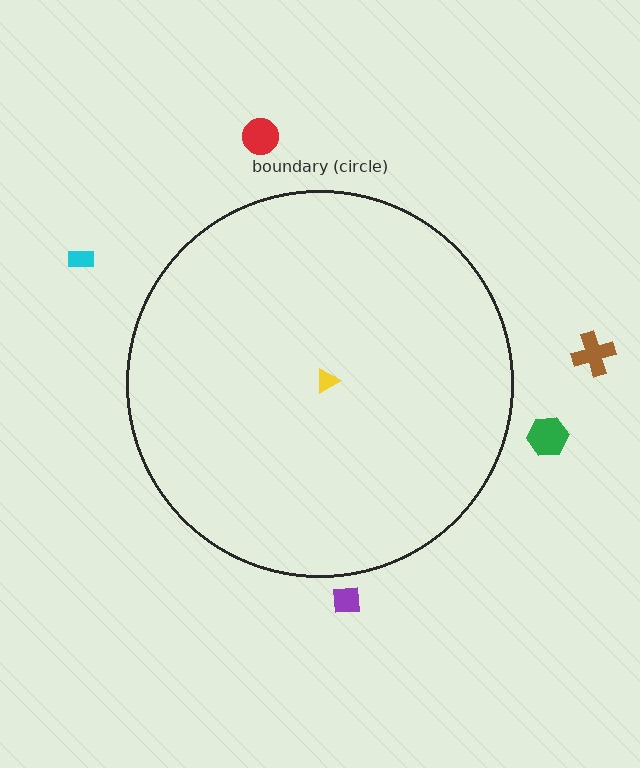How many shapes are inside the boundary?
1 inside, 5 outside.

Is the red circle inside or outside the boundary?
Outside.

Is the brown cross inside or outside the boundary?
Outside.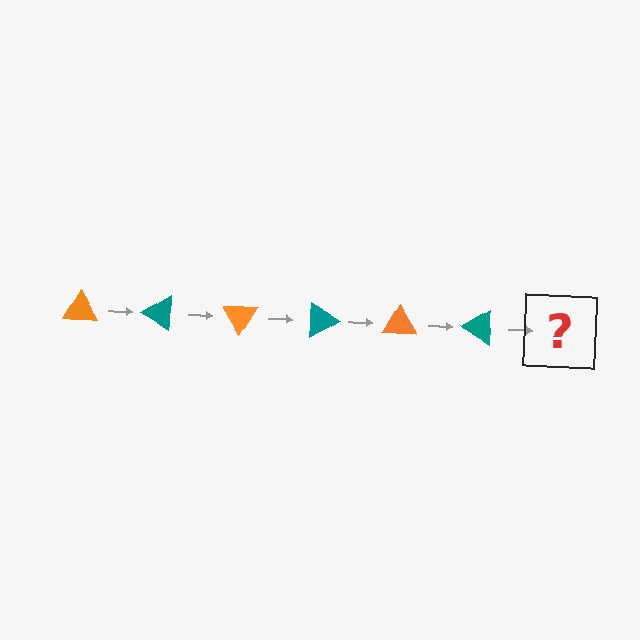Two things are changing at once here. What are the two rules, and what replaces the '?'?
The two rules are that it rotates 30 degrees each step and the color cycles through orange and teal. The '?' should be an orange triangle, rotated 180 degrees from the start.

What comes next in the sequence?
The next element should be an orange triangle, rotated 180 degrees from the start.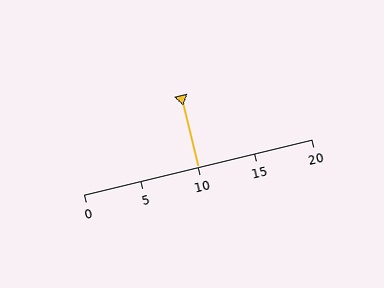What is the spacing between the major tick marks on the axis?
The major ticks are spaced 5 apart.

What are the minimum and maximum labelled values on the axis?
The axis runs from 0 to 20.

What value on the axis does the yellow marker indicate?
The marker indicates approximately 10.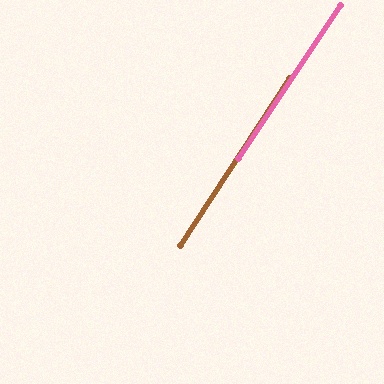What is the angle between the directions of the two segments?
Approximately 1 degree.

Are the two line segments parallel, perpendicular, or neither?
Parallel — their directions differ by only 0.9°.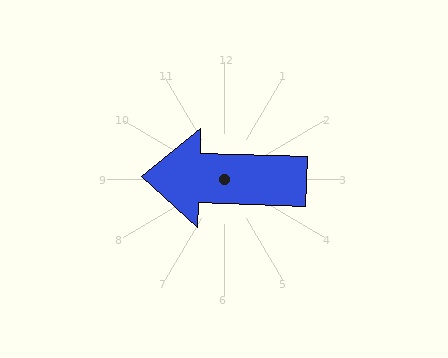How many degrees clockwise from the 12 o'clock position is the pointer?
Approximately 272 degrees.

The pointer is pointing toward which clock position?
Roughly 9 o'clock.